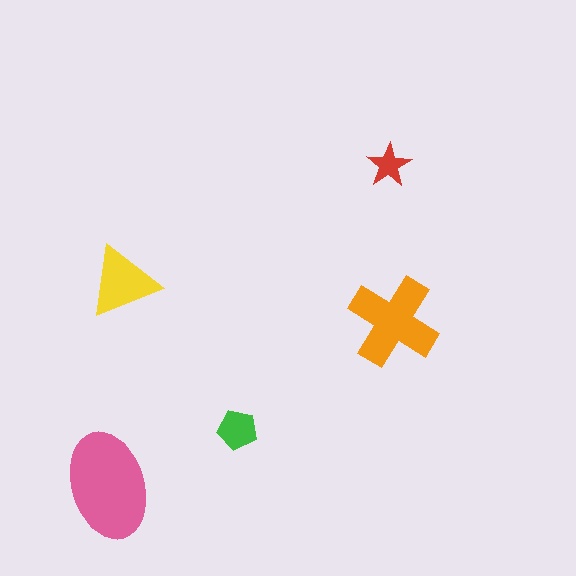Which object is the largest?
The pink ellipse.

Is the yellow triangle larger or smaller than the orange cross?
Smaller.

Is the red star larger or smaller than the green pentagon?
Smaller.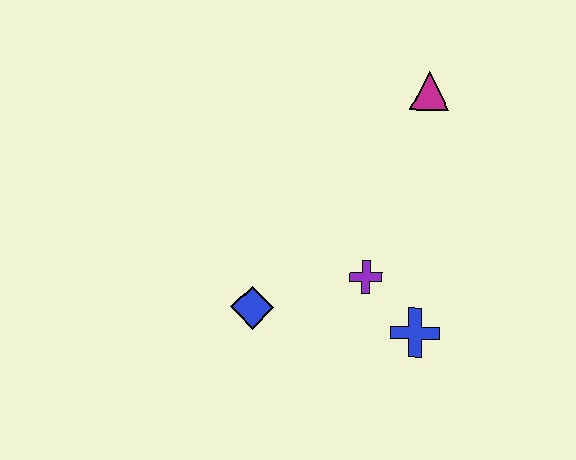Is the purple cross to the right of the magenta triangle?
No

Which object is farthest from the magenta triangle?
The blue diamond is farthest from the magenta triangle.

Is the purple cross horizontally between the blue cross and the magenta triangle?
No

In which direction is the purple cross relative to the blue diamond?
The purple cross is to the right of the blue diamond.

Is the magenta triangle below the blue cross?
No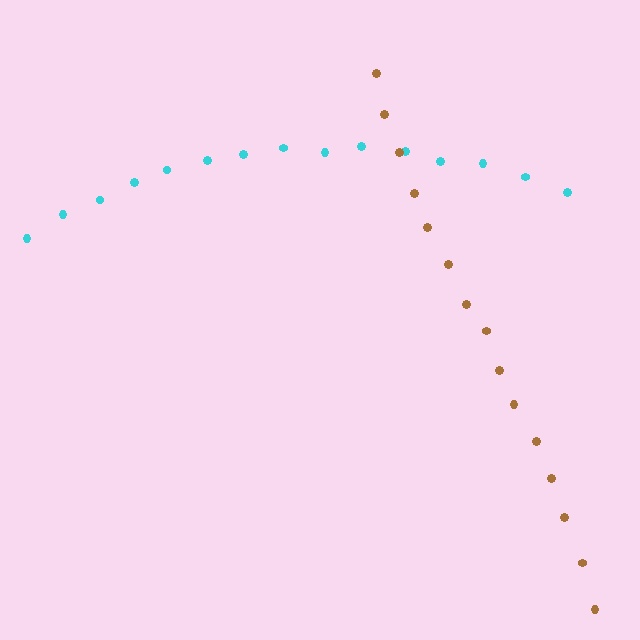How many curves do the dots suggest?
There are 2 distinct paths.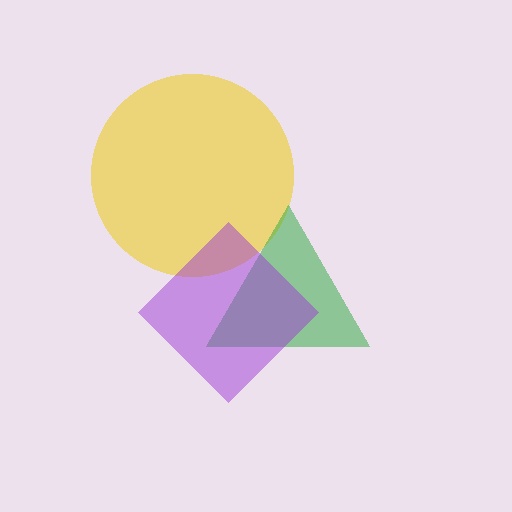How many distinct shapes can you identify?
There are 3 distinct shapes: a yellow circle, a green triangle, a purple diamond.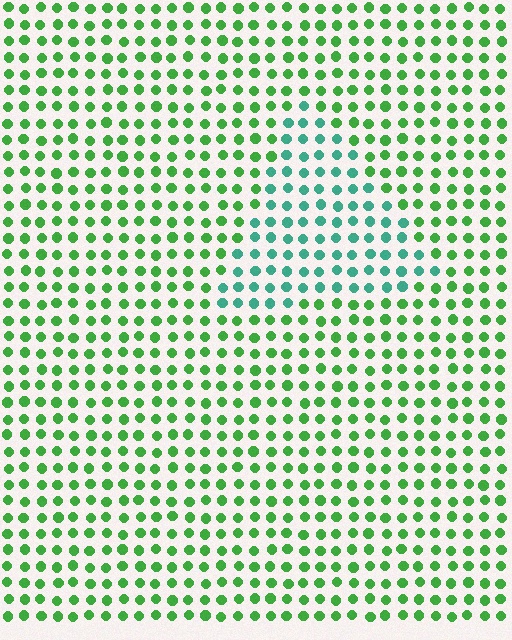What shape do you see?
I see a triangle.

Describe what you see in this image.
The image is filled with small green elements in a uniform arrangement. A triangle-shaped region is visible where the elements are tinted to a slightly different hue, forming a subtle color boundary.